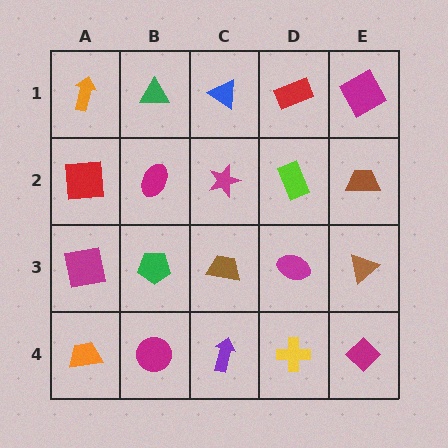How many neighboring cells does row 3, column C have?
4.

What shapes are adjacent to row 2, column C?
A blue triangle (row 1, column C), a brown trapezoid (row 3, column C), a magenta ellipse (row 2, column B), a lime rectangle (row 2, column D).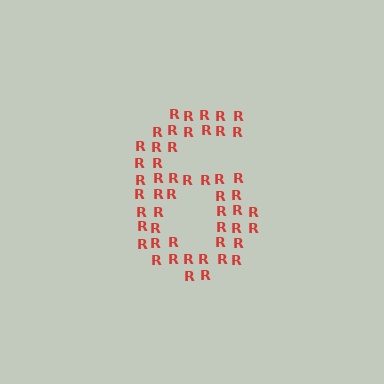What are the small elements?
The small elements are letter R's.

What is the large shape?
The large shape is the digit 6.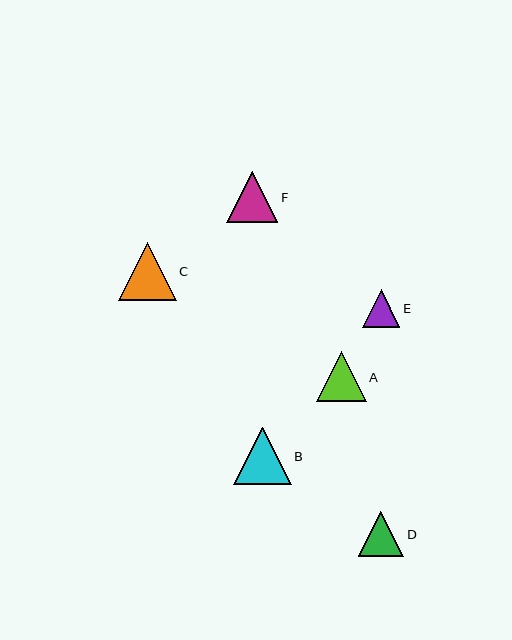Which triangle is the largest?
Triangle C is the largest with a size of approximately 58 pixels.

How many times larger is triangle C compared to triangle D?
Triangle C is approximately 1.3 times the size of triangle D.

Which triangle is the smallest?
Triangle E is the smallest with a size of approximately 38 pixels.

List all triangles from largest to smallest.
From largest to smallest: C, B, F, A, D, E.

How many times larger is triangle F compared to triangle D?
Triangle F is approximately 1.1 times the size of triangle D.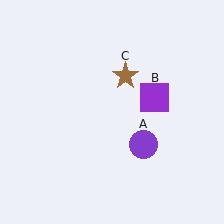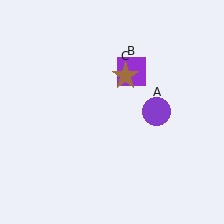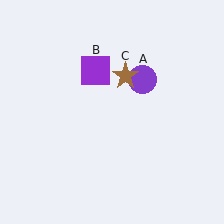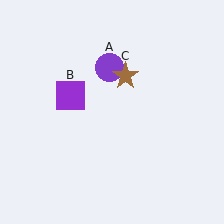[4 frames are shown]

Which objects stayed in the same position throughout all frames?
Brown star (object C) remained stationary.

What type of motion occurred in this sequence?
The purple circle (object A), purple square (object B) rotated counterclockwise around the center of the scene.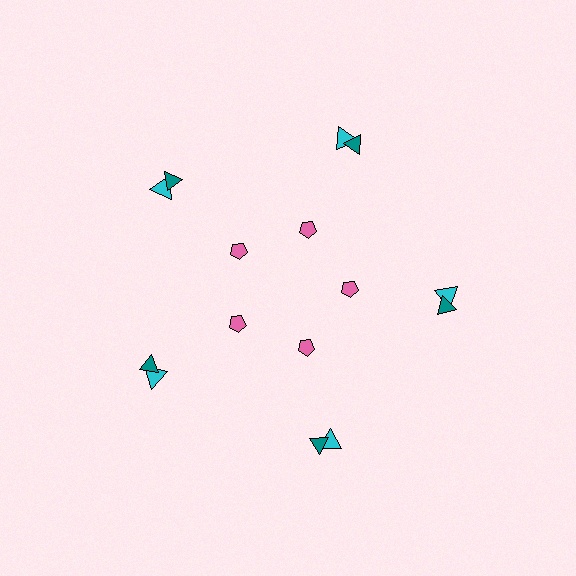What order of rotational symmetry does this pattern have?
This pattern has 5-fold rotational symmetry.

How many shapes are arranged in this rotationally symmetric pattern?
There are 15 shapes, arranged in 5 groups of 3.